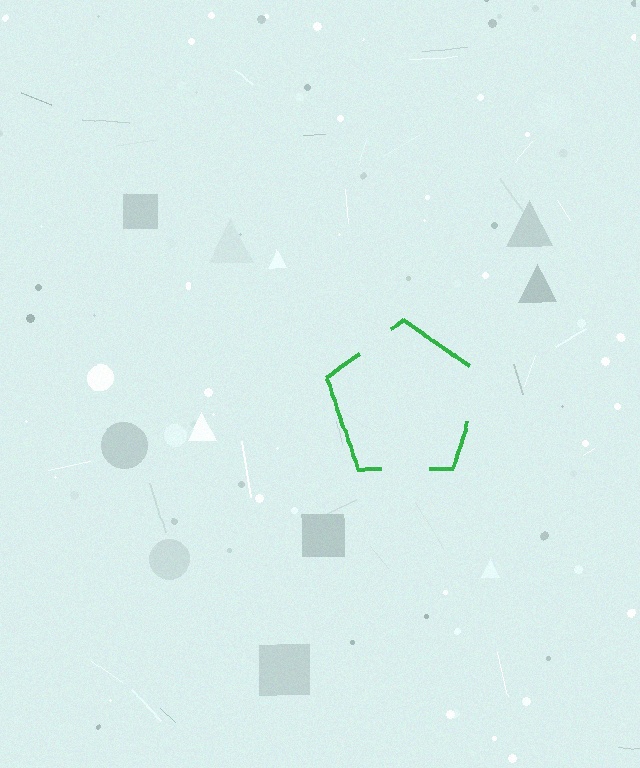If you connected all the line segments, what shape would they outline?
They would outline a pentagon.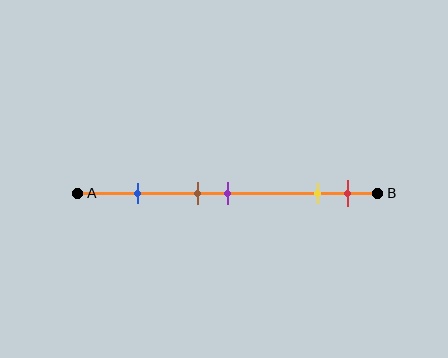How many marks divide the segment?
There are 5 marks dividing the segment.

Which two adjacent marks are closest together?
The brown and purple marks are the closest adjacent pair.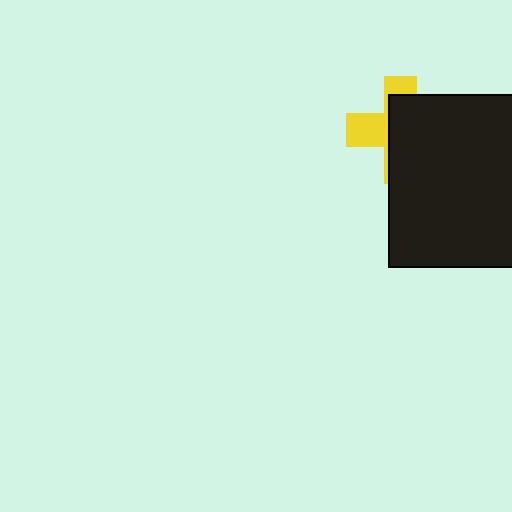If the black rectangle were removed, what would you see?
You would see the complete yellow cross.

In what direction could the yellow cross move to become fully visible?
The yellow cross could move left. That would shift it out from behind the black rectangle entirely.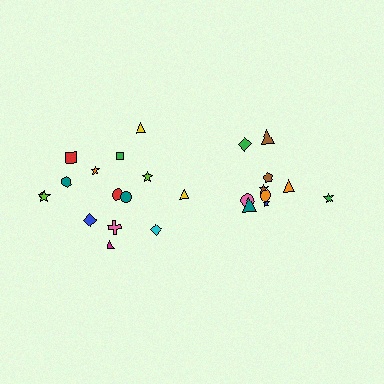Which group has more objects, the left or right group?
The left group.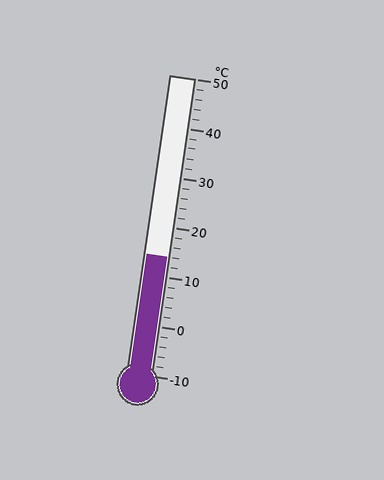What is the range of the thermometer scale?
The thermometer scale ranges from -10°C to 50°C.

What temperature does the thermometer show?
The thermometer shows approximately 14°C.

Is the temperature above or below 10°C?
The temperature is above 10°C.